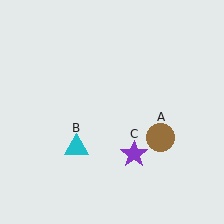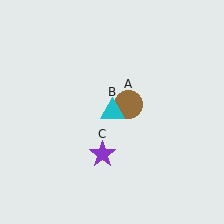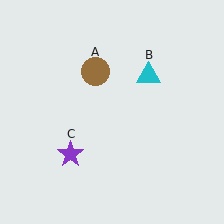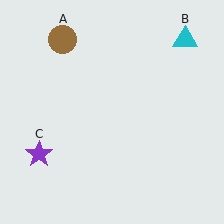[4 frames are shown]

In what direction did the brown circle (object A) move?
The brown circle (object A) moved up and to the left.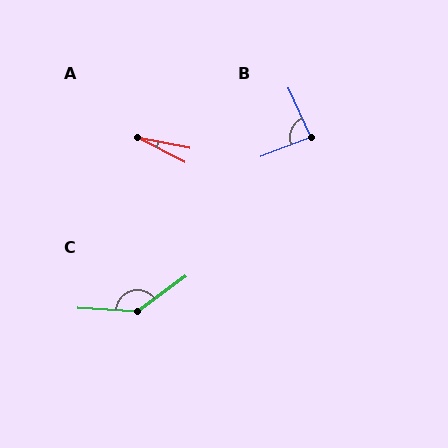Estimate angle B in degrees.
Approximately 87 degrees.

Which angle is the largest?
C, at approximately 140 degrees.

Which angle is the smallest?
A, at approximately 17 degrees.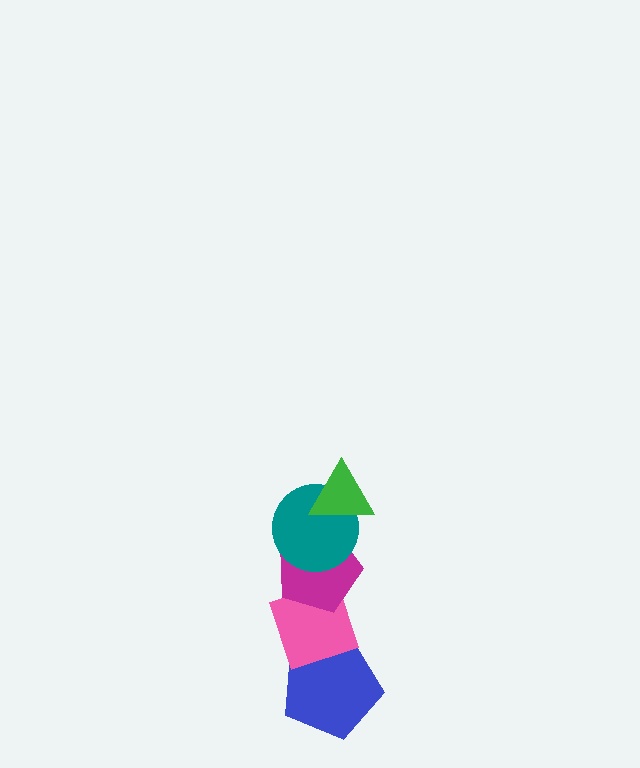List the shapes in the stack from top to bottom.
From top to bottom: the green triangle, the teal circle, the magenta pentagon, the pink diamond, the blue pentagon.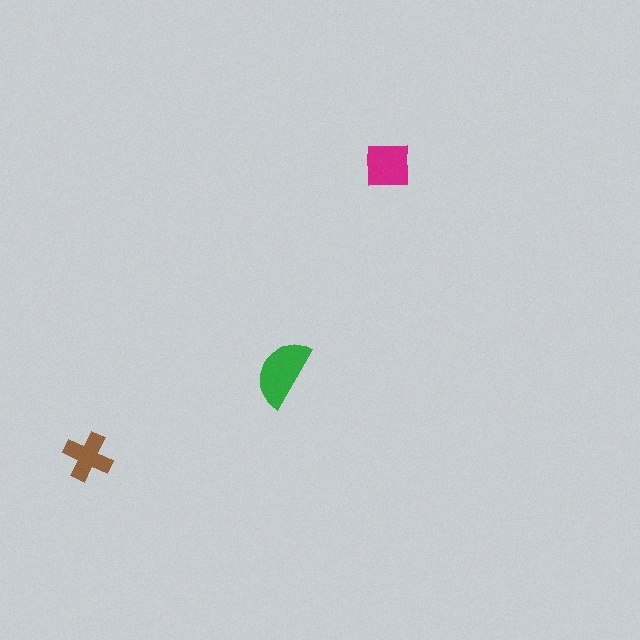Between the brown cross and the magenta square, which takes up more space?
The magenta square.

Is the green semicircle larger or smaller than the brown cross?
Larger.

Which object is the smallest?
The brown cross.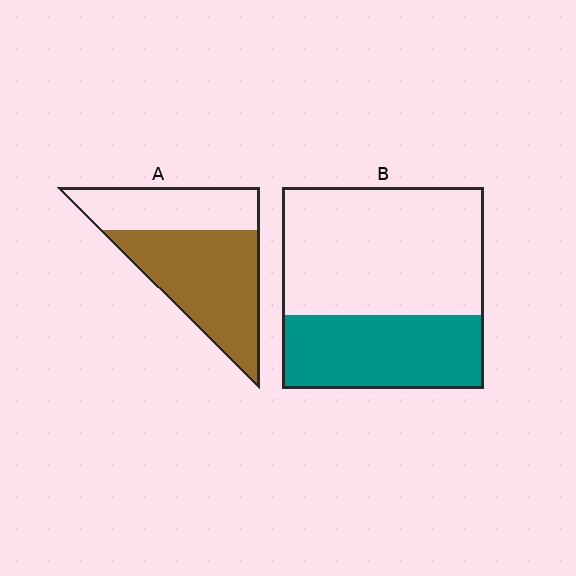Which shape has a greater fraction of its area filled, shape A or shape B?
Shape A.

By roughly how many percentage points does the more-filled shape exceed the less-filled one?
By roughly 25 percentage points (A over B).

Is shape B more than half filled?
No.